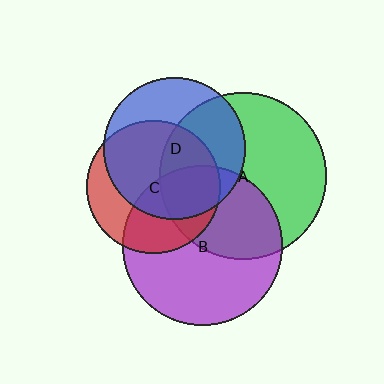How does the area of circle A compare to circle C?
Approximately 1.6 times.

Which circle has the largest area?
Circle A (green).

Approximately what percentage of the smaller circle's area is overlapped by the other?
Approximately 50%.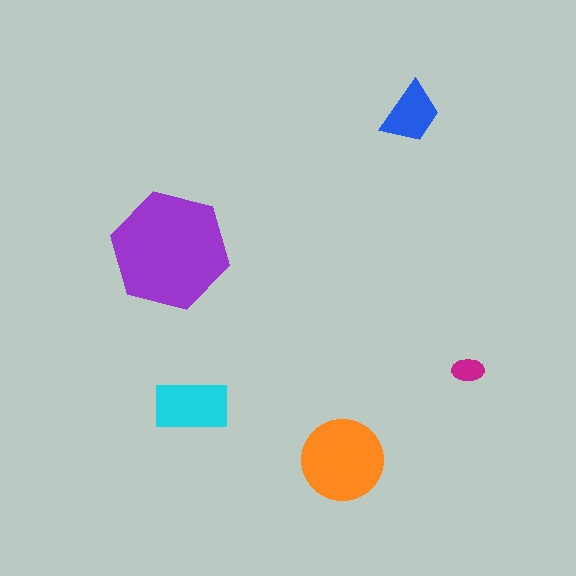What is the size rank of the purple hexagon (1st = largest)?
1st.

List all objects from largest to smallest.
The purple hexagon, the orange circle, the cyan rectangle, the blue trapezoid, the magenta ellipse.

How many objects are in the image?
There are 5 objects in the image.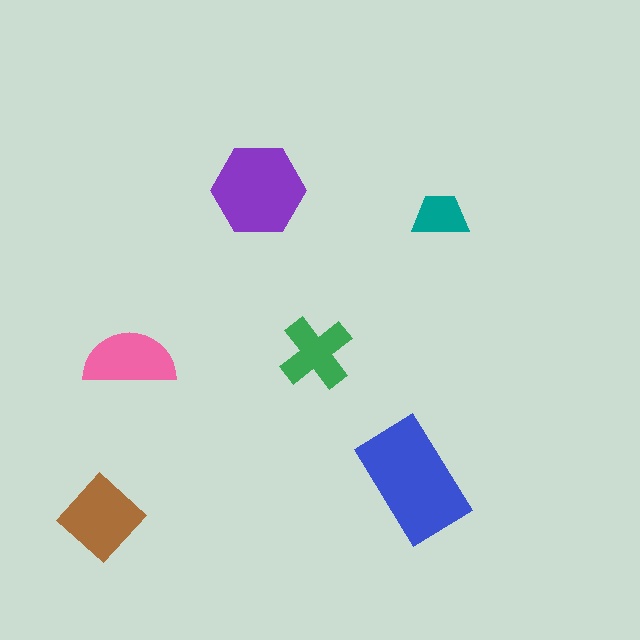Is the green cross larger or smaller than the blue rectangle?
Smaller.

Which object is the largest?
The blue rectangle.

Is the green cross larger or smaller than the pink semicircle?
Smaller.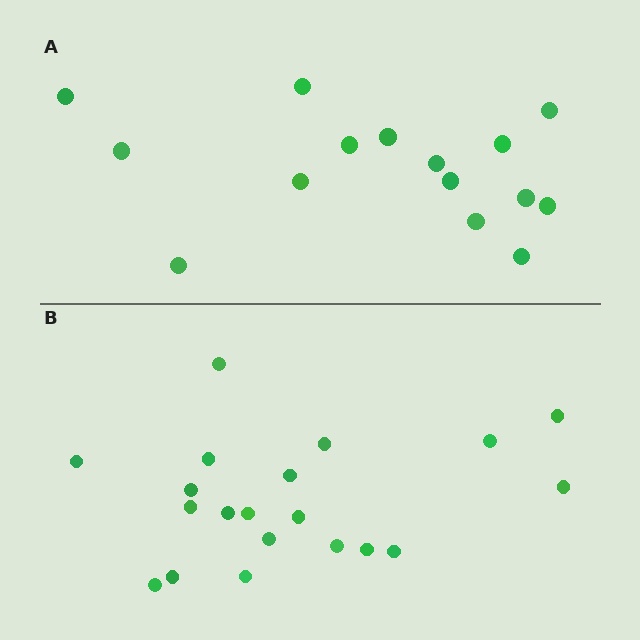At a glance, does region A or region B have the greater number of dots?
Region B (the bottom region) has more dots.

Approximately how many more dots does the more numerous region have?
Region B has about 5 more dots than region A.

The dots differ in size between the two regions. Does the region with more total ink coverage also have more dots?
No. Region A has more total ink coverage because its dots are larger, but region B actually contains more individual dots. Total area can be misleading — the number of items is what matters here.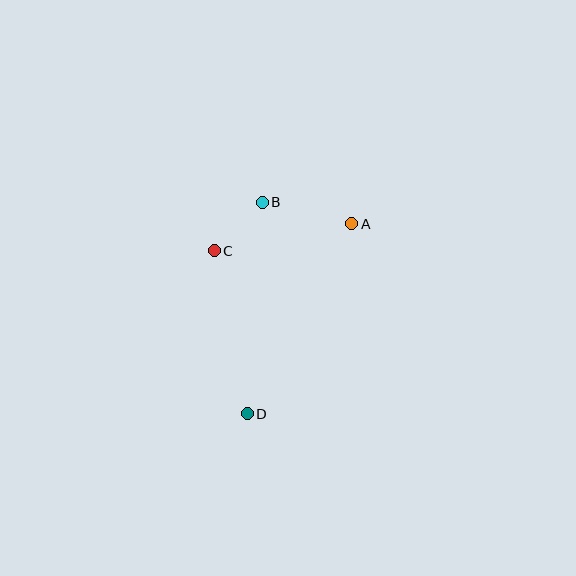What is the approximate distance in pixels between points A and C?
The distance between A and C is approximately 140 pixels.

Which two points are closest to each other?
Points B and C are closest to each other.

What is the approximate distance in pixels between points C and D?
The distance between C and D is approximately 166 pixels.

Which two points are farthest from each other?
Points A and D are farthest from each other.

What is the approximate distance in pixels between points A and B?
The distance between A and B is approximately 92 pixels.